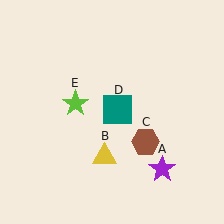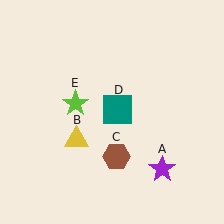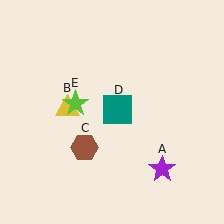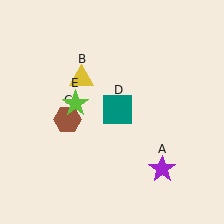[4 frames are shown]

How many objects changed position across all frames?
2 objects changed position: yellow triangle (object B), brown hexagon (object C).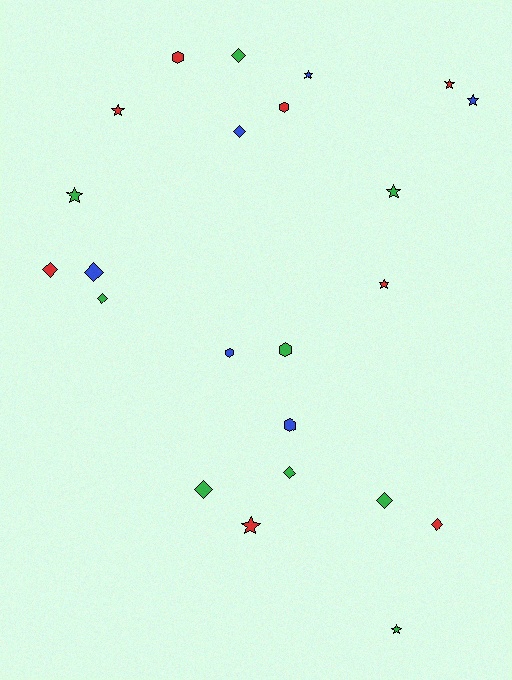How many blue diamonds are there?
There are 2 blue diamonds.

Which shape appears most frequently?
Star, with 9 objects.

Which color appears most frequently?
Green, with 9 objects.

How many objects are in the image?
There are 23 objects.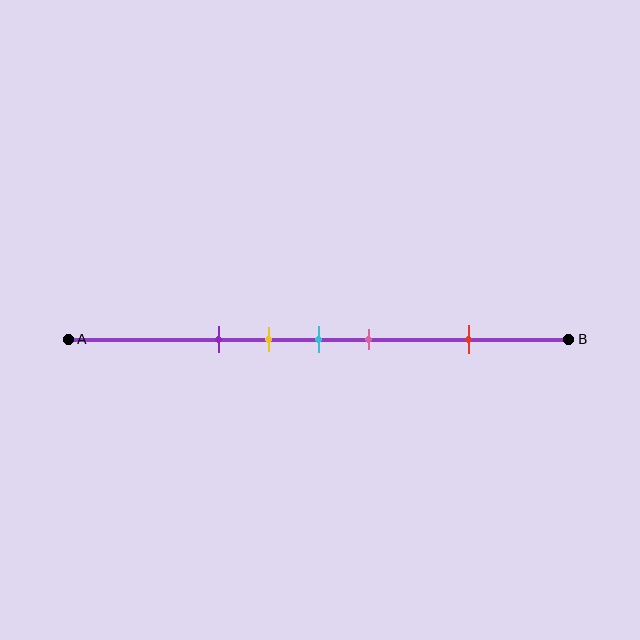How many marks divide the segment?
There are 5 marks dividing the segment.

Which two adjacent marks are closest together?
The yellow and cyan marks are the closest adjacent pair.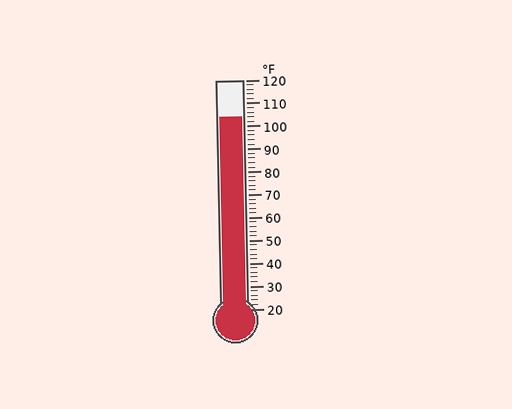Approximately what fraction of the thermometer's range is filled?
The thermometer is filled to approximately 85% of its range.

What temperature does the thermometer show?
The thermometer shows approximately 104°F.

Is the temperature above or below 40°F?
The temperature is above 40°F.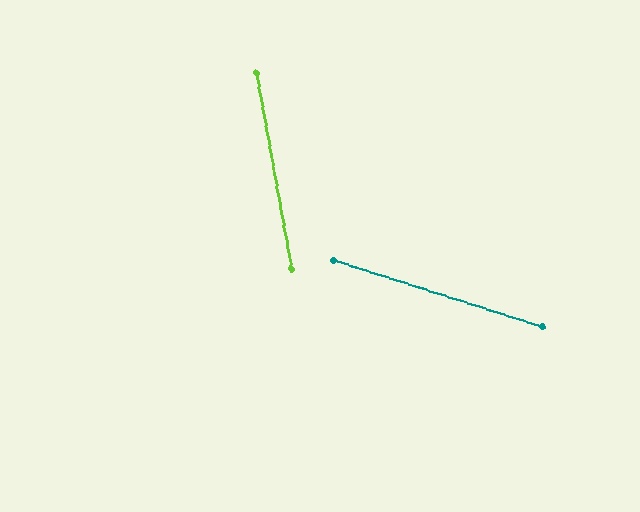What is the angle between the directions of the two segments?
Approximately 62 degrees.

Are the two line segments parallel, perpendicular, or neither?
Neither parallel nor perpendicular — they differ by about 62°.